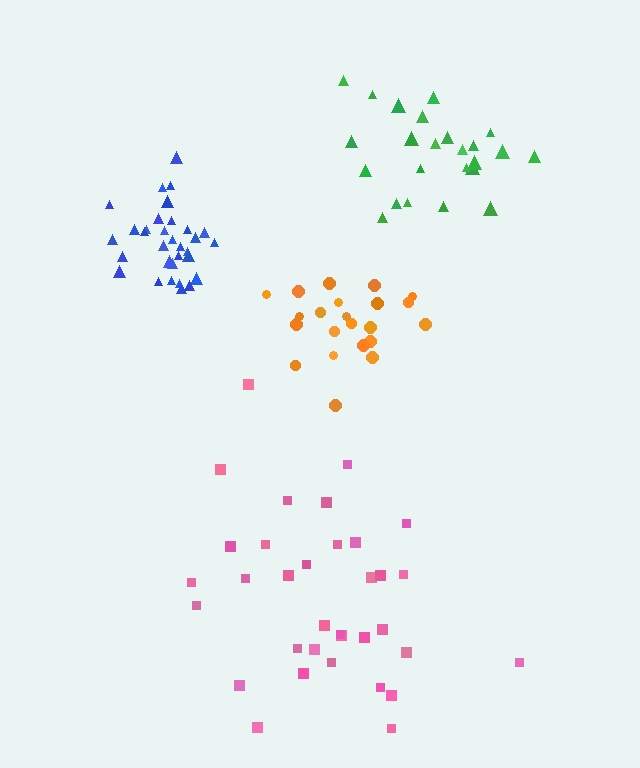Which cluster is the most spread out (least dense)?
Pink.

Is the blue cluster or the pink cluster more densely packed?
Blue.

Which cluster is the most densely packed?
Blue.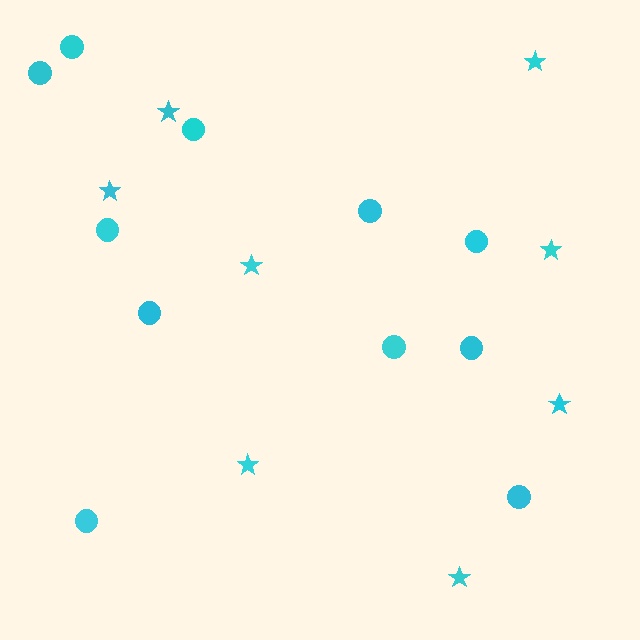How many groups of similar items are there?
There are 2 groups: one group of stars (8) and one group of circles (11).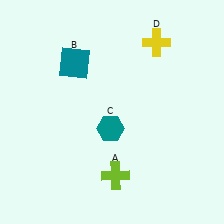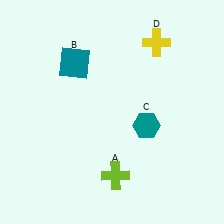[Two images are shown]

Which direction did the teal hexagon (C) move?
The teal hexagon (C) moved right.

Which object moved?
The teal hexagon (C) moved right.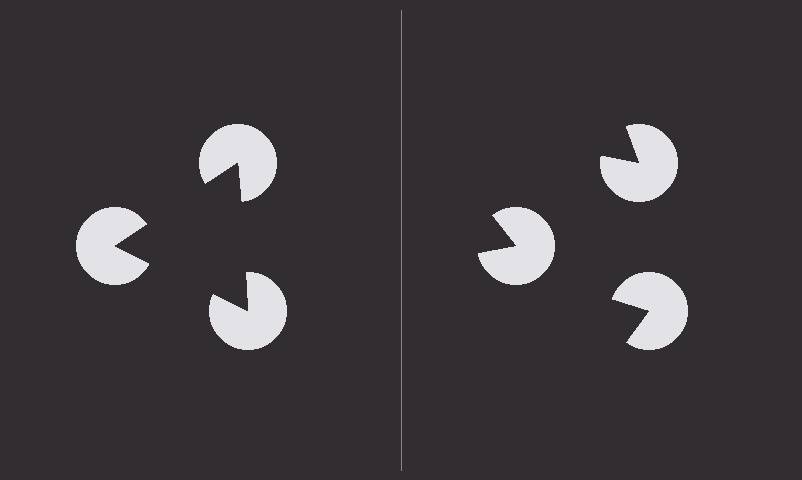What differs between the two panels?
The pac-man discs are positioned identically on both sides; only the wedge orientations differ. On the left they align to a triangle; on the right they are misaligned.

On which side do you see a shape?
An illusory triangle appears on the left side. On the right side the wedge cuts are rotated, so no coherent shape forms.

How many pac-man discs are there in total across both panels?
6 — 3 on each side.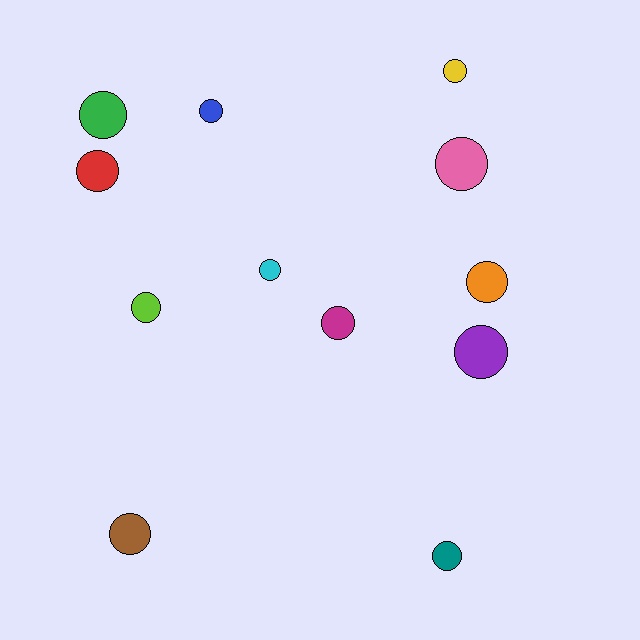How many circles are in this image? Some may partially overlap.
There are 12 circles.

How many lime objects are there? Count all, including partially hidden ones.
There is 1 lime object.